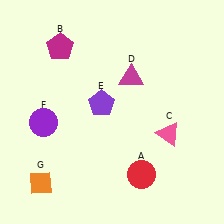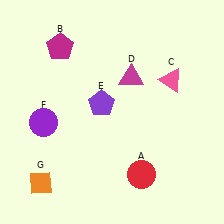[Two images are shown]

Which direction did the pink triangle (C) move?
The pink triangle (C) moved up.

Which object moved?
The pink triangle (C) moved up.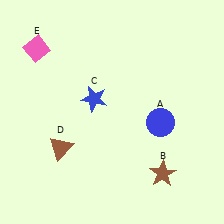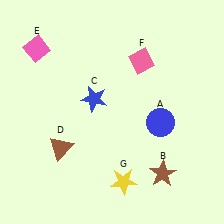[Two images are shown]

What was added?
A pink diamond (F), a yellow star (G) were added in Image 2.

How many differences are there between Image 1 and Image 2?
There are 2 differences between the two images.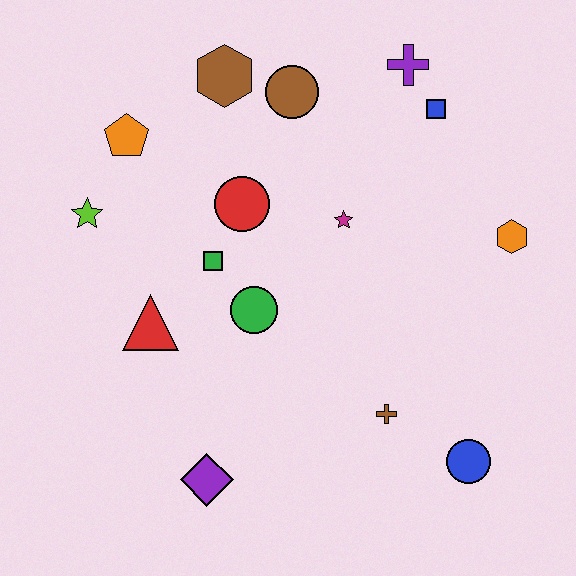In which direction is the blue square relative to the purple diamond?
The blue square is above the purple diamond.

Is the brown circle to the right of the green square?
Yes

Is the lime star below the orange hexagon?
No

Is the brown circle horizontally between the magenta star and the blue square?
No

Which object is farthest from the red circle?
The blue circle is farthest from the red circle.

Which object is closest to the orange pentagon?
The lime star is closest to the orange pentagon.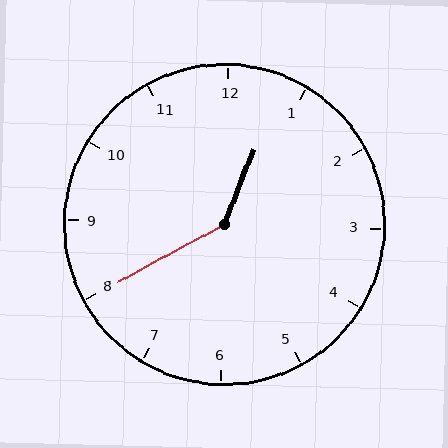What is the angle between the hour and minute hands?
Approximately 140 degrees.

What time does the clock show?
12:40.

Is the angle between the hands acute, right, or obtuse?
It is obtuse.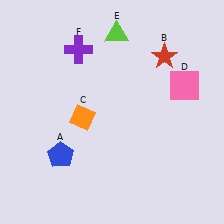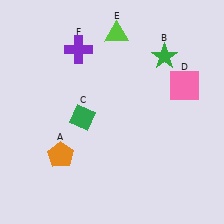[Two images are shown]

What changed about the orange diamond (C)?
In Image 1, C is orange. In Image 2, it changed to green.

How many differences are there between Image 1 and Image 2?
There are 3 differences between the two images.